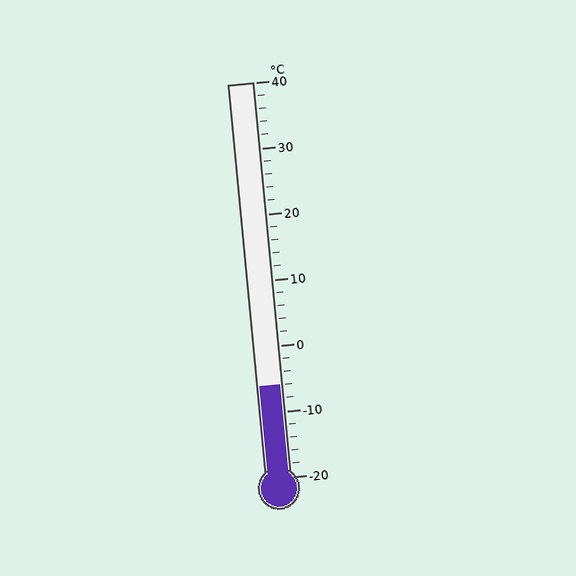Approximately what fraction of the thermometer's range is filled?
The thermometer is filled to approximately 25% of its range.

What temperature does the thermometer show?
The thermometer shows approximately -6°C.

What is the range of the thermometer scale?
The thermometer scale ranges from -20°C to 40°C.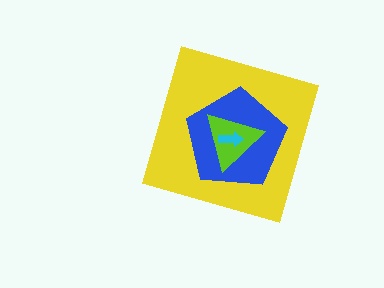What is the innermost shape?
The cyan arrow.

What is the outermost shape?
The yellow diamond.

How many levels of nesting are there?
4.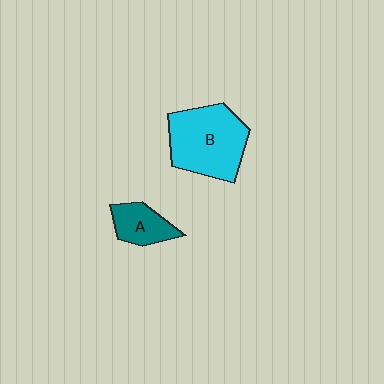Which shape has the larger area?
Shape B (cyan).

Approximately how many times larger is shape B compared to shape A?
Approximately 2.3 times.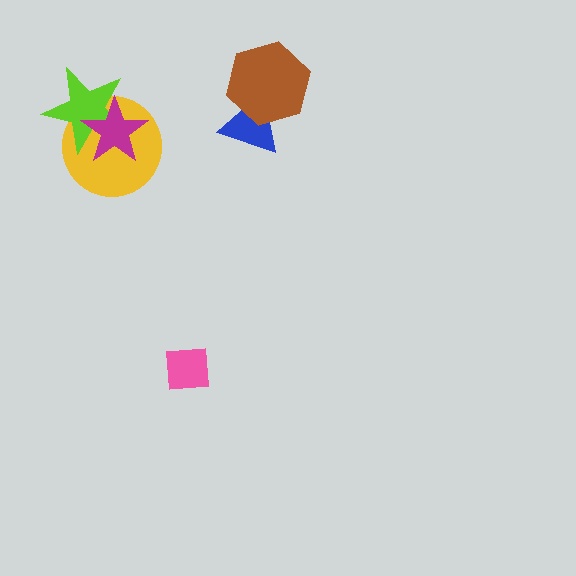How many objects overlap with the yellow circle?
2 objects overlap with the yellow circle.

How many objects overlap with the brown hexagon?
1 object overlaps with the brown hexagon.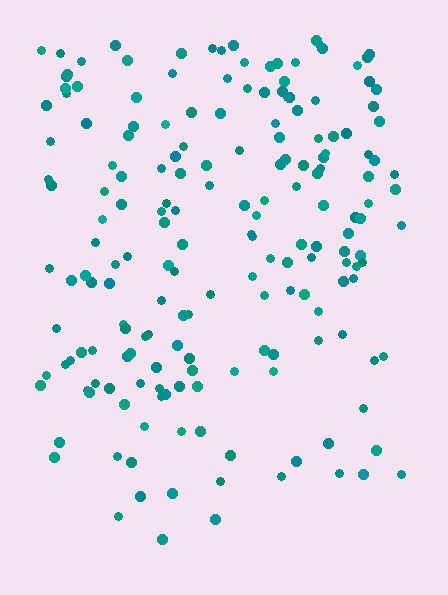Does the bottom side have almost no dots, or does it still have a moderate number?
Still a moderate number, just noticeably fewer than the top.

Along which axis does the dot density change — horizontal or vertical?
Vertical.